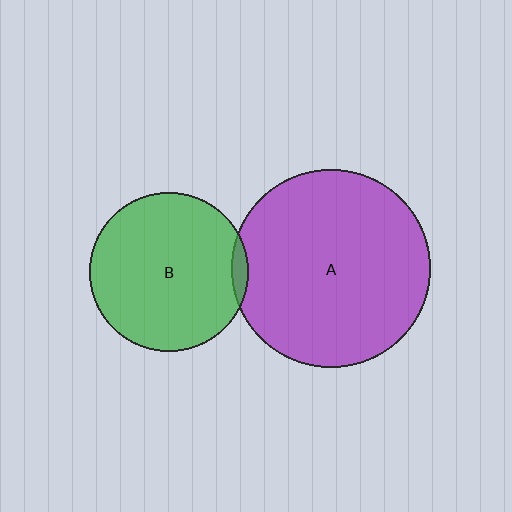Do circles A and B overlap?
Yes.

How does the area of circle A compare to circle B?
Approximately 1.6 times.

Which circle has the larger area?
Circle A (purple).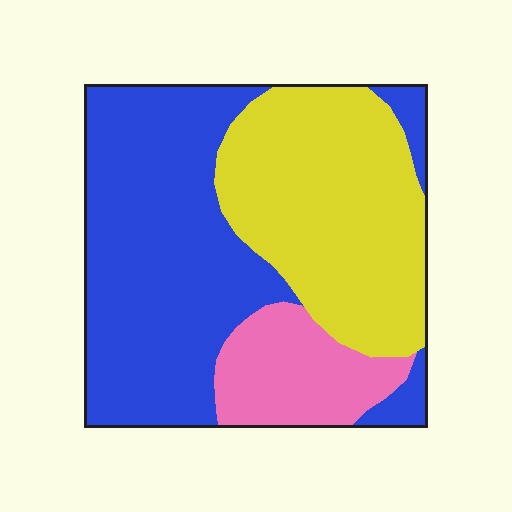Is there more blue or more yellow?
Blue.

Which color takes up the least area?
Pink, at roughly 15%.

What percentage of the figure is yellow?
Yellow covers 36% of the figure.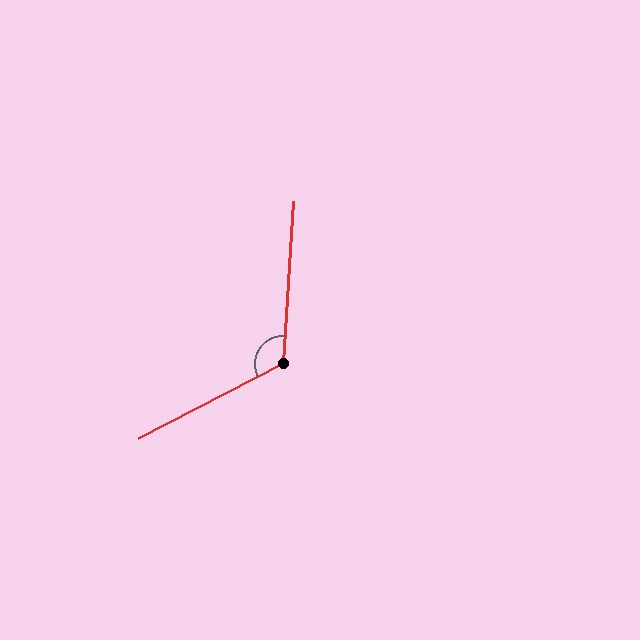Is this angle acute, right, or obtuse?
It is obtuse.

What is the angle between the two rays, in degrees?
Approximately 121 degrees.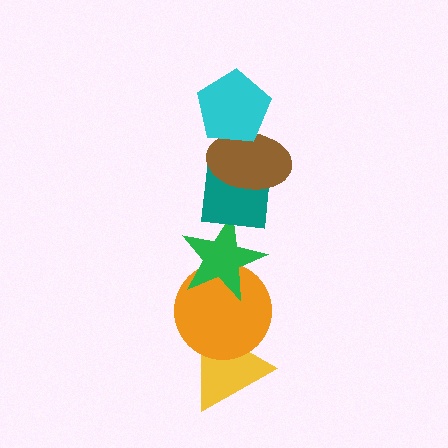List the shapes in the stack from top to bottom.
From top to bottom: the cyan pentagon, the brown ellipse, the teal square, the green star, the orange circle, the yellow triangle.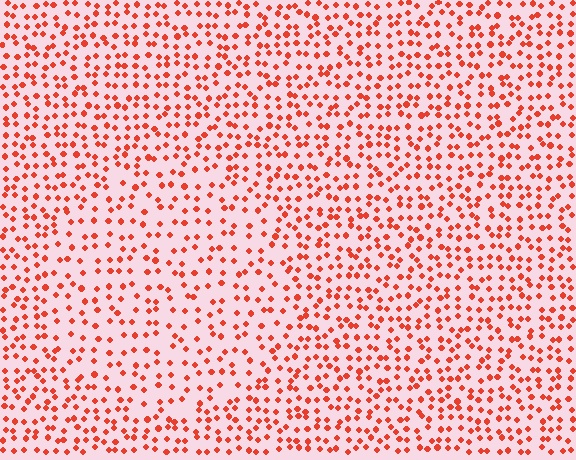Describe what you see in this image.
The image contains small red elements arranged at two different densities. A circle-shaped region is visible where the elements are less densely packed than the surrounding area.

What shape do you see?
I see a circle.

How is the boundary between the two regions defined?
The boundary is defined by a change in element density (approximately 1.6x ratio). All elements are the same color, size, and shape.